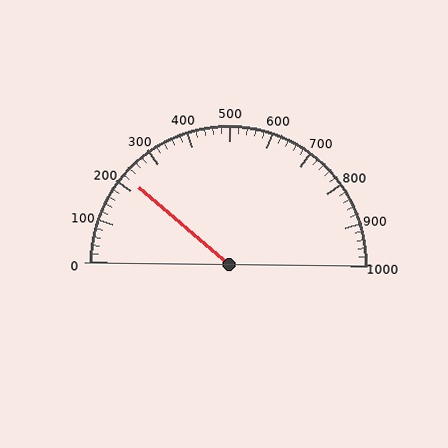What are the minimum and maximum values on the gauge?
The gauge ranges from 0 to 1000.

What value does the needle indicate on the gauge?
The needle indicates approximately 220.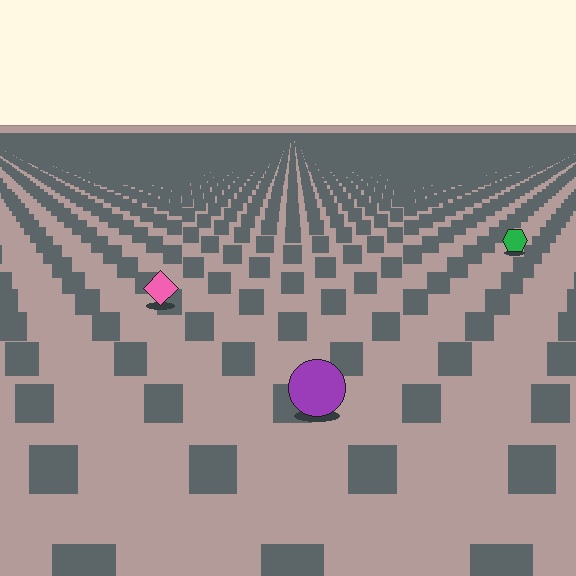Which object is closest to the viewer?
The purple circle is closest. The texture marks near it are larger and more spread out.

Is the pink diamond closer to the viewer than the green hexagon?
Yes. The pink diamond is closer — you can tell from the texture gradient: the ground texture is coarser near it.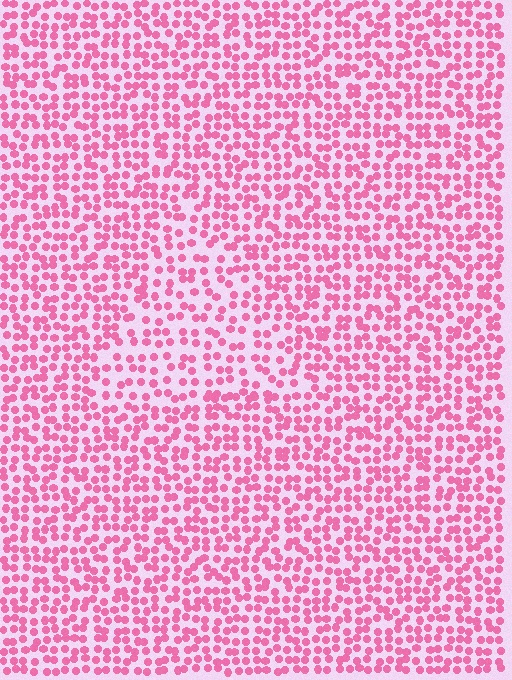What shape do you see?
I see a triangle.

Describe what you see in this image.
The image contains small pink elements arranged at two different densities. A triangle-shaped region is visible where the elements are less densely packed than the surrounding area.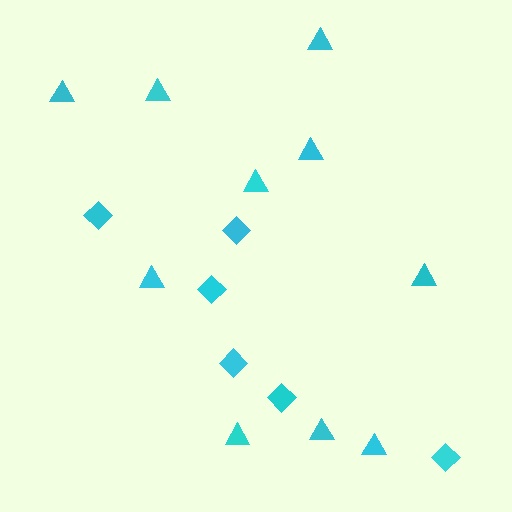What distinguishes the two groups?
There are 2 groups: one group of triangles (10) and one group of diamonds (6).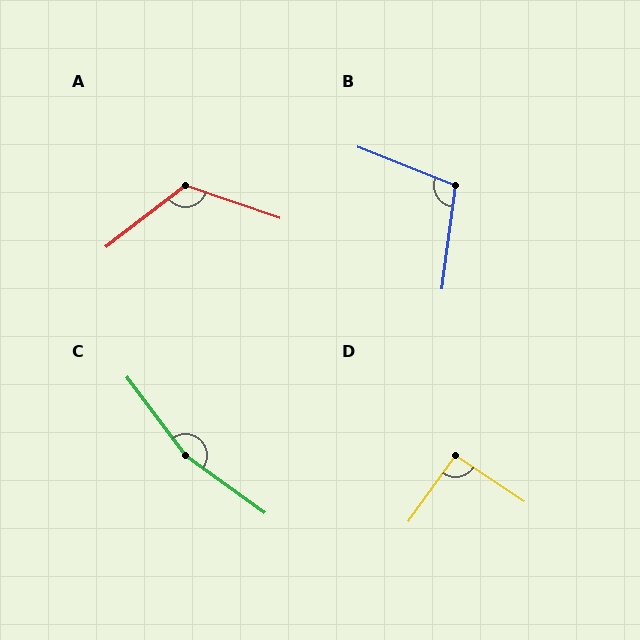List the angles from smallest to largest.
D (92°), B (104°), A (123°), C (163°).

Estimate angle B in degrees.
Approximately 104 degrees.